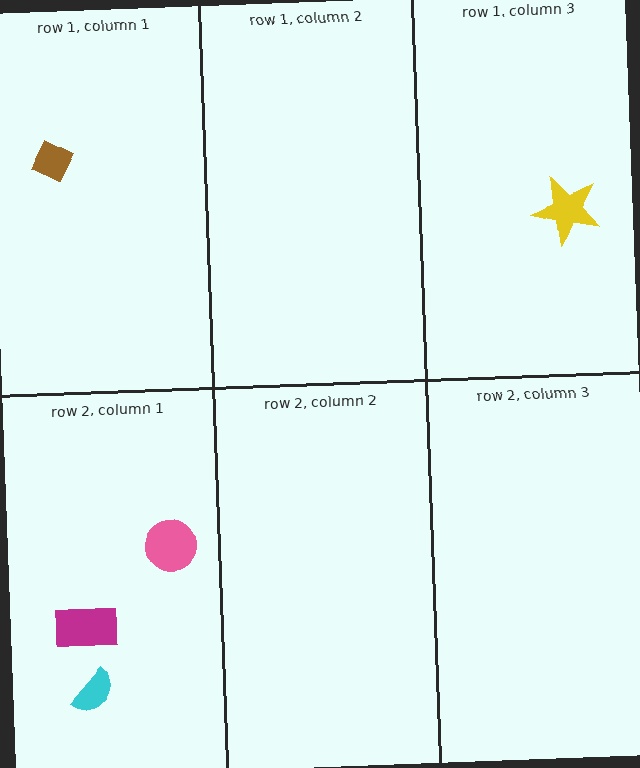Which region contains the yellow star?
The row 1, column 3 region.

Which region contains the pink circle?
The row 2, column 1 region.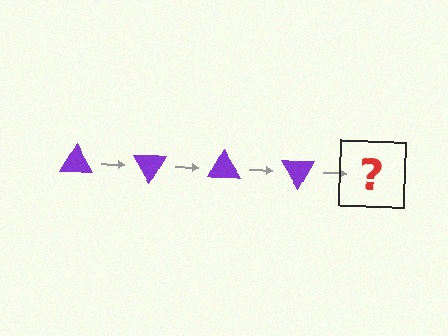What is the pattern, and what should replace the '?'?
The pattern is that the triangle rotates 60 degrees each step. The '?' should be a purple triangle rotated 240 degrees.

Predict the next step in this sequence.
The next step is a purple triangle rotated 240 degrees.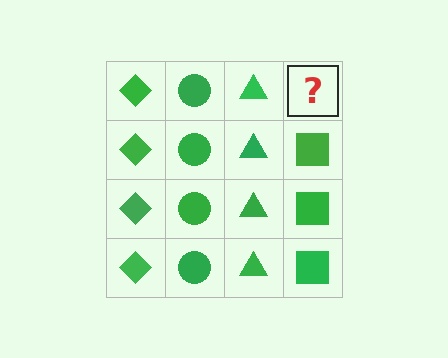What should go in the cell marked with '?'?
The missing cell should contain a green square.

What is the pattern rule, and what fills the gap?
The rule is that each column has a consistent shape. The gap should be filled with a green square.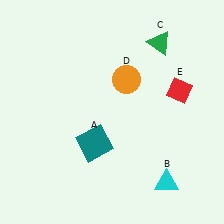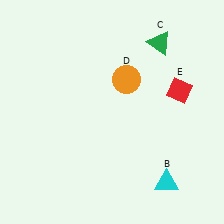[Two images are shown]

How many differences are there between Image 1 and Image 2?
There is 1 difference between the two images.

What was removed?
The teal square (A) was removed in Image 2.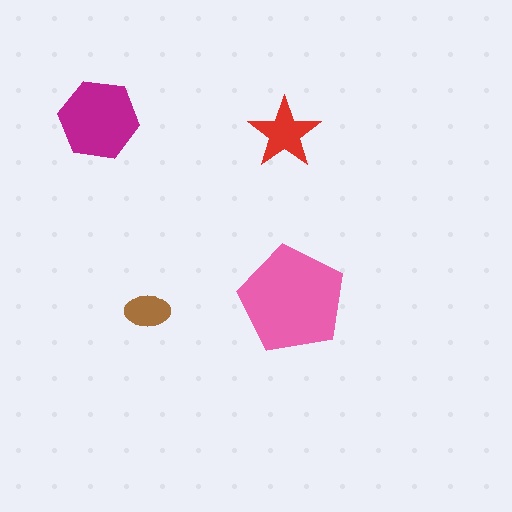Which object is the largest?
The pink pentagon.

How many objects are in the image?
There are 4 objects in the image.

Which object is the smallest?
The brown ellipse.